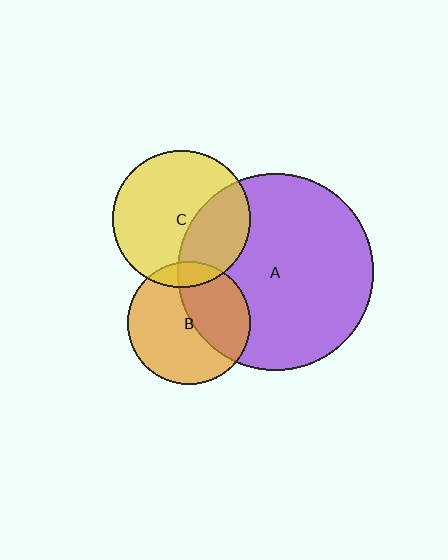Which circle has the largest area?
Circle A (purple).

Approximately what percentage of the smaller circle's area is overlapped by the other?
Approximately 35%.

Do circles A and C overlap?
Yes.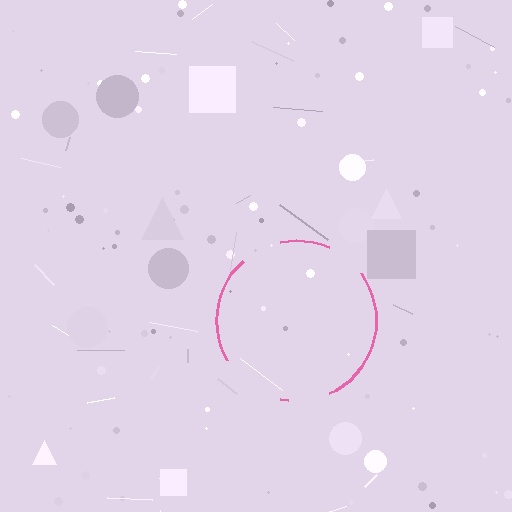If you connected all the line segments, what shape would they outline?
They would outline a circle.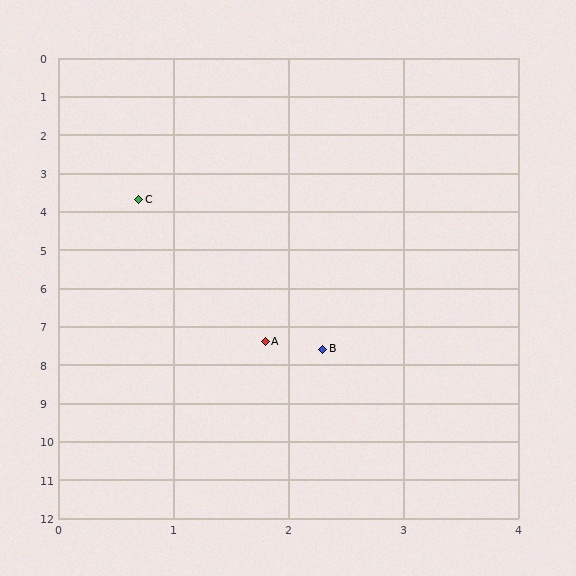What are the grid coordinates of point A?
Point A is at approximately (1.8, 7.4).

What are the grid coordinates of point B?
Point B is at approximately (2.3, 7.6).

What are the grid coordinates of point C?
Point C is at approximately (0.7, 3.7).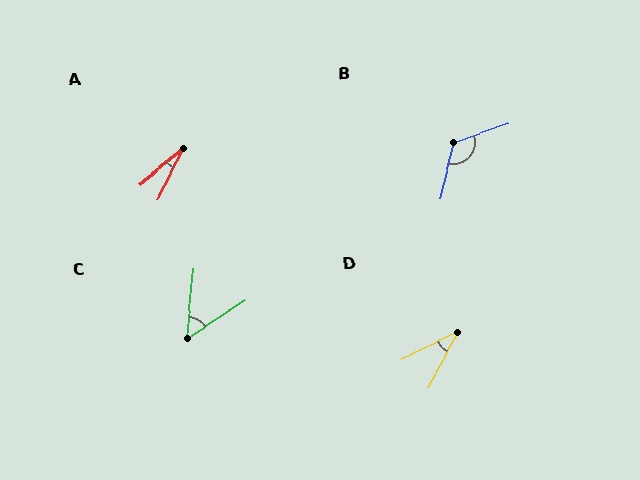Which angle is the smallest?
A, at approximately 24 degrees.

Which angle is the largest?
B, at approximately 123 degrees.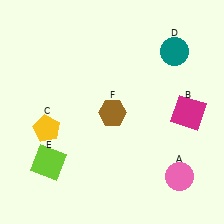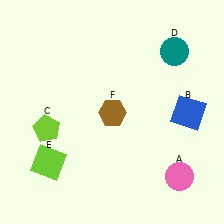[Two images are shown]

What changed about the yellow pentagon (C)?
In Image 1, C is yellow. In Image 2, it changed to lime.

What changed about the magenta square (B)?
In Image 1, B is magenta. In Image 2, it changed to blue.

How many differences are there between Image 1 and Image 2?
There are 2 differences between the two images.